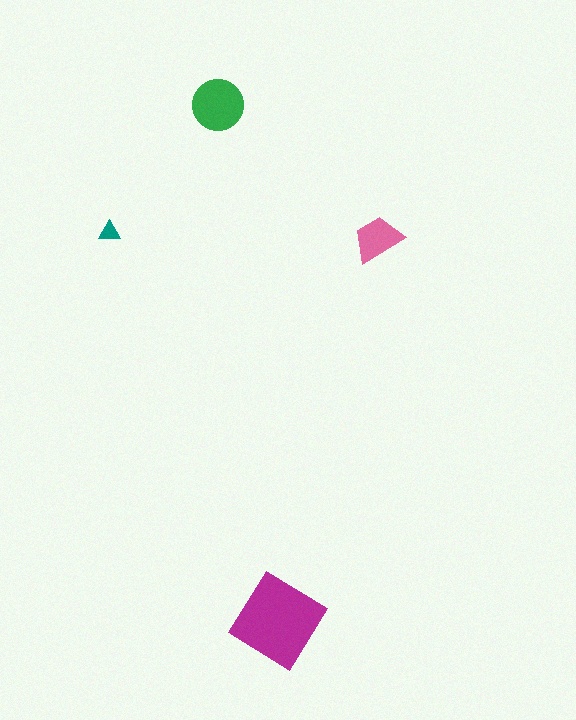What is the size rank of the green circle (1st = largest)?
2nd.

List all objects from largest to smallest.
The magenta diamond, the green circle, the pink trapezoid, the teal triangle.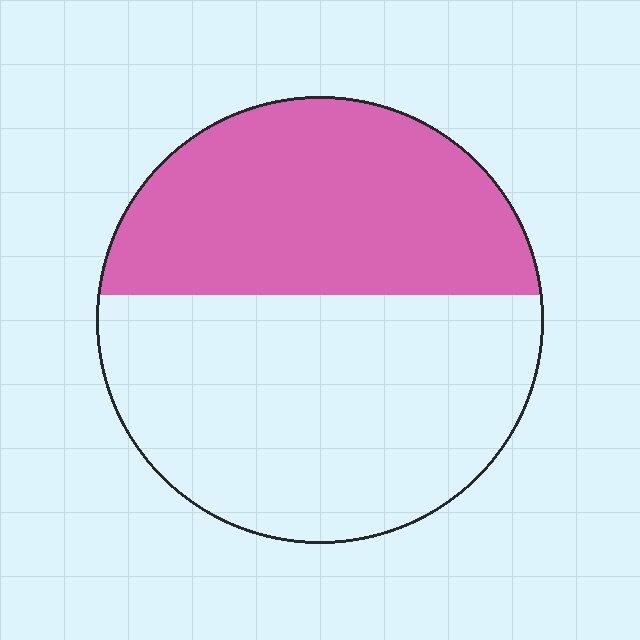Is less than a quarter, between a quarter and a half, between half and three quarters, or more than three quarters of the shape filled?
Between a quarter and a half.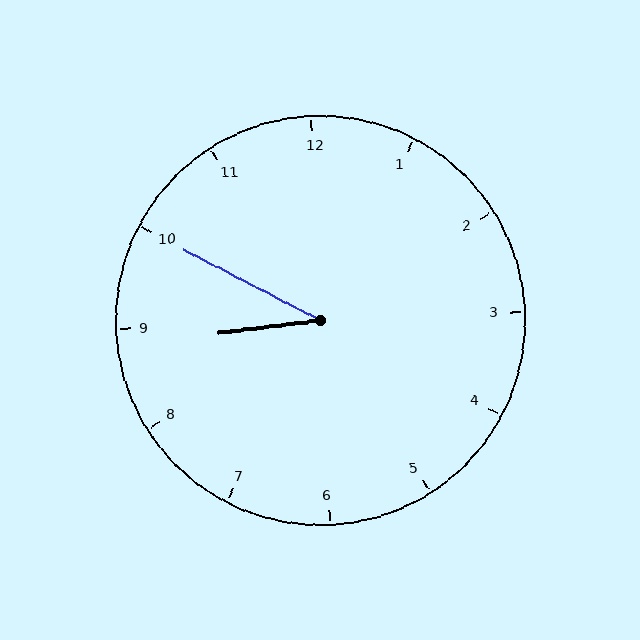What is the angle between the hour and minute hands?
Approximately 35 degrees.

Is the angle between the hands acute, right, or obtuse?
It is acute.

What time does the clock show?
8:50.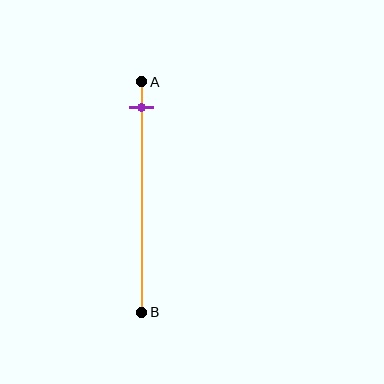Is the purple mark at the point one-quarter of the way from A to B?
No, the mark is at about 10% from A, not at the 25% one-quarter point.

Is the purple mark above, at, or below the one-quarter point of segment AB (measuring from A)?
The purple mark is above the one-quarter point of segment AB.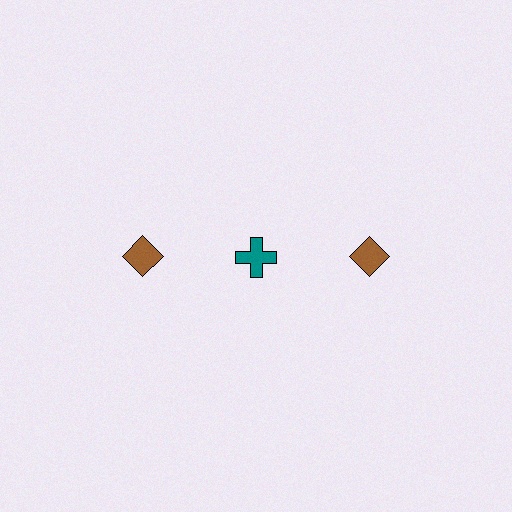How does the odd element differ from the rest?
It differs in both color (teal instead of brown) and shape (cross instead of diamond).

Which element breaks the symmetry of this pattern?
The teal cross in the top row, second from left column breaks the symmetry. All other shapes are brown diamonds.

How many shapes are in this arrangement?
There are 3 shapes arranged in a grid pattern.